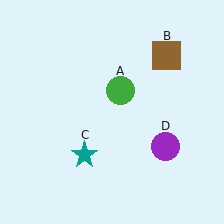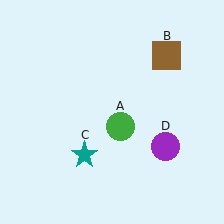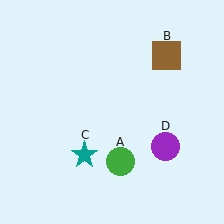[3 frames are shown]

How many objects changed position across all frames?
1 object changed position: green circle (object A).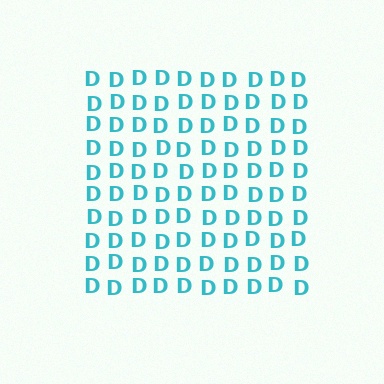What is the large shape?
The large shape is a square.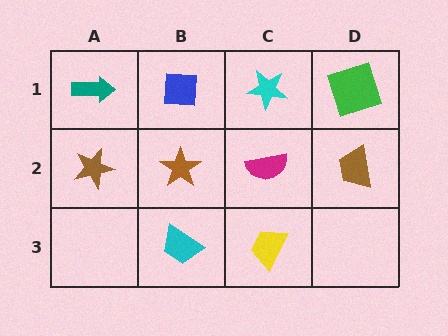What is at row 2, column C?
A magenta semicircle.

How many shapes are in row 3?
2 shapes.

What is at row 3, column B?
A cyan trapezoid.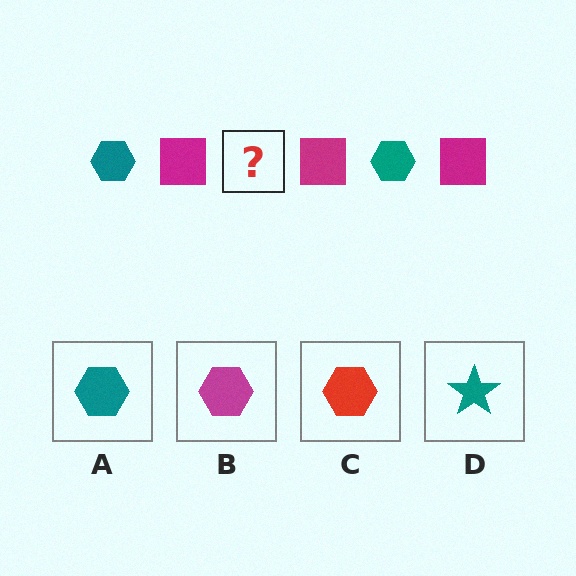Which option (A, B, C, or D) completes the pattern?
A.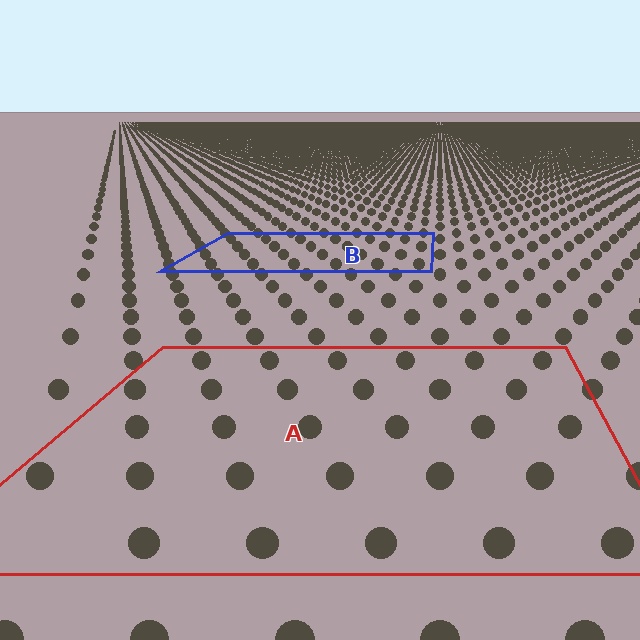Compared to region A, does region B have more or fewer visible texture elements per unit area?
Region B has more texture elements per unit area — they are packed more densely because it is farther away.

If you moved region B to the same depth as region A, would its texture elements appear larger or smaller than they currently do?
They would appear larger. At a closer depth, the same texture elements are projected at a bigger on-screen size.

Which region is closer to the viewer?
Region A is closer. The texture elements there are larger and more spread out.